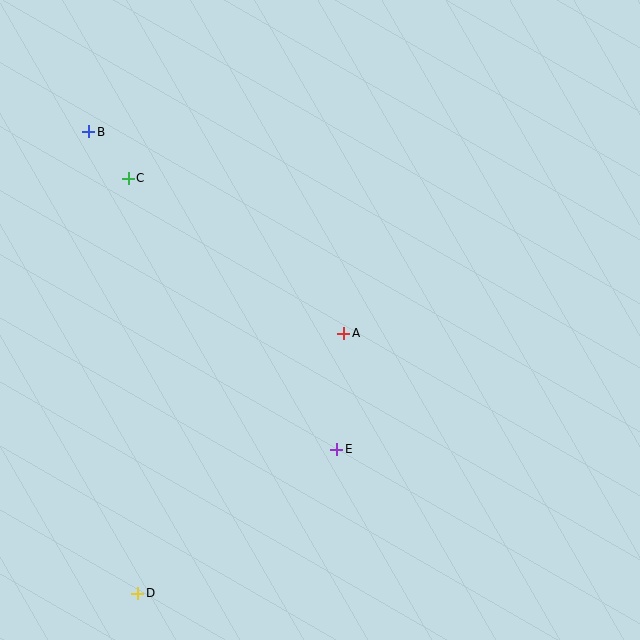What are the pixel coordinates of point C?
Point C is at (128, 178).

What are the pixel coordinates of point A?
Point A is at (344, 333).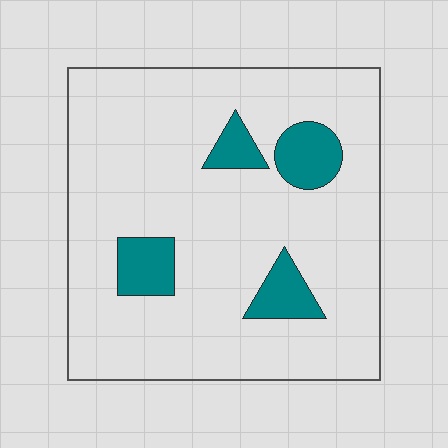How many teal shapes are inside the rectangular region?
4.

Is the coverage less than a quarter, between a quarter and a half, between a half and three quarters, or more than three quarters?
Less than a quarter.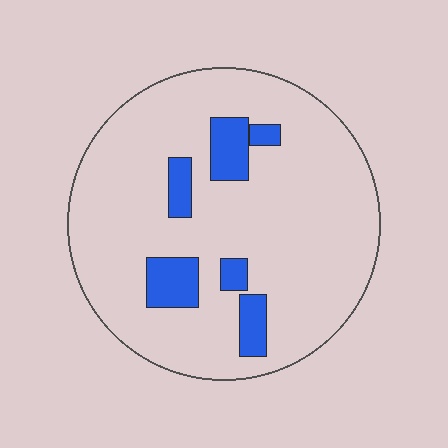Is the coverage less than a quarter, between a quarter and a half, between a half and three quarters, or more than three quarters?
Less than a quarter.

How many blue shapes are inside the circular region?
6.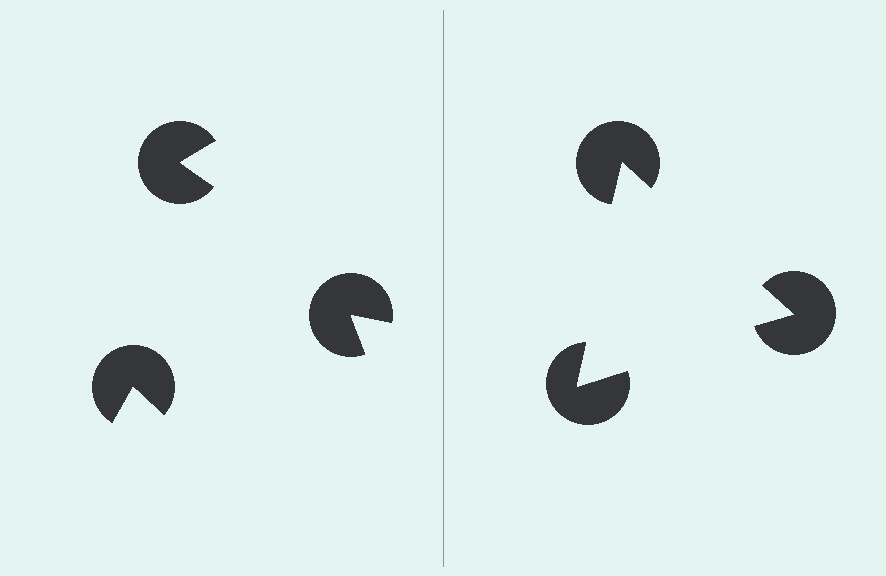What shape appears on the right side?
An illusory triangle.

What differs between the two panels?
The pac-man discs are positioned identically on both sides; only the wedge orientations differ. On the right they align to a triangle; on the left they are misaligned.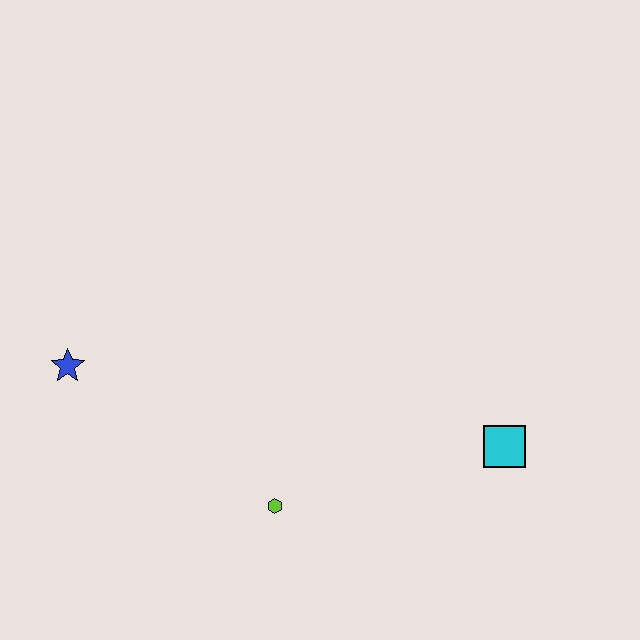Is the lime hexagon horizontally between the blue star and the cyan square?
Yes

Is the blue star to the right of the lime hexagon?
No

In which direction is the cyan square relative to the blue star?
The cyan square is to the right of the blue star.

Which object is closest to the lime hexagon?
The cyan square is closest to the lime hexagon.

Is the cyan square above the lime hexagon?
Yes